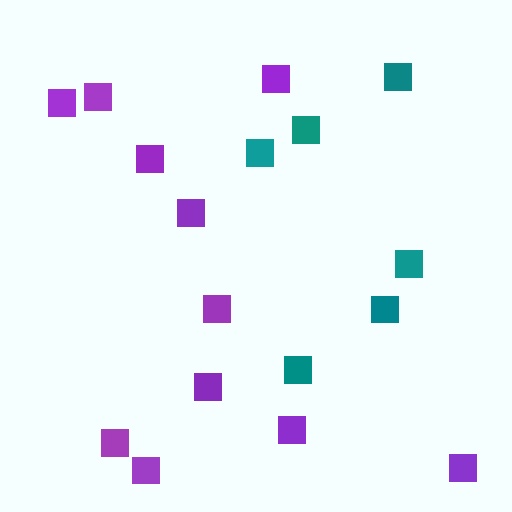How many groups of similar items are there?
There are 2 groups: one group of teal squares (6) and one group of purple squares (11).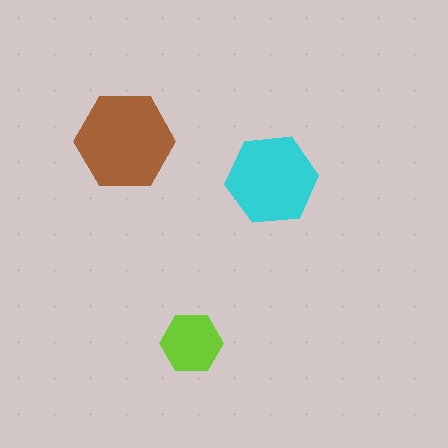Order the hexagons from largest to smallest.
the brown one, the cyan one, the lime one.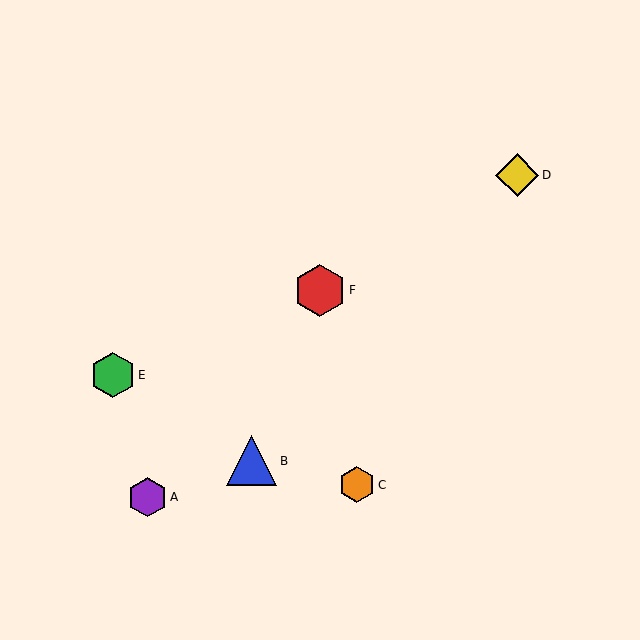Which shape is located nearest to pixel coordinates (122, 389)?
The green hexagon (labeled E) at (113, 375) is nearest to that location.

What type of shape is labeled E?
Shape E is a green hexagon.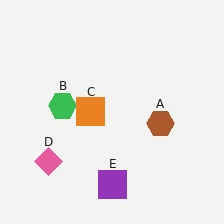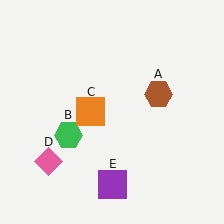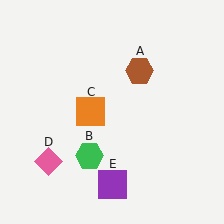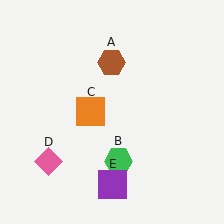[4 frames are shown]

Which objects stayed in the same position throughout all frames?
Orange square (object C) and pink diamond (object D) and purple square (object E) remained stationary.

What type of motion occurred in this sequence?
The brown hexagon (object A), green hexagon (object B) rotated counterclockwise around the center of the scene.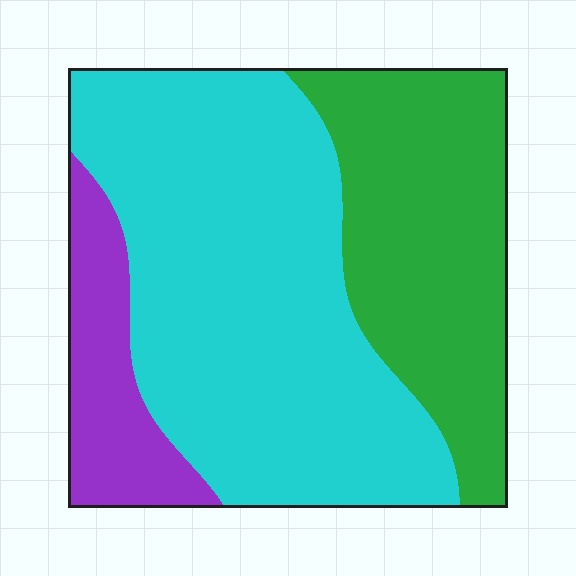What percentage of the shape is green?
Green covers roughly 30% of the shape.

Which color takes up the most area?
Cyan, at roughly 55%.